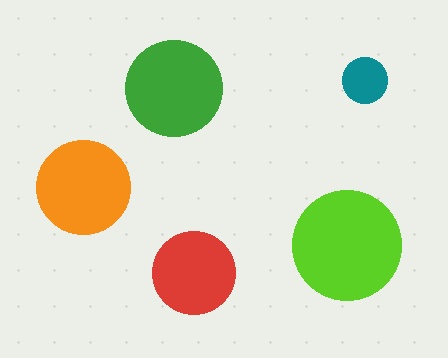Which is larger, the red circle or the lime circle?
The lime one.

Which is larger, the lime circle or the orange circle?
The lime one.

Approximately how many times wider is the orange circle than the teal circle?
About 2 times wider.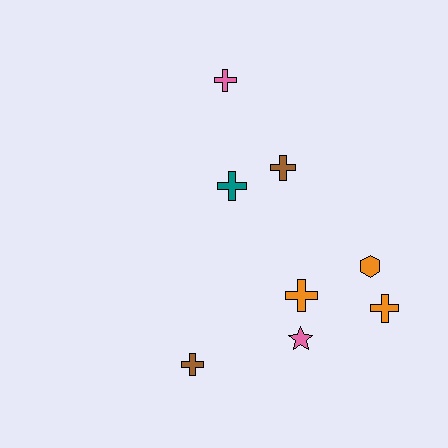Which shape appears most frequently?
Cross, with 6 objects.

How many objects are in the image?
There are 8 objects.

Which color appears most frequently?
Orange, with 3 objects.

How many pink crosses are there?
There is 1 pink cross.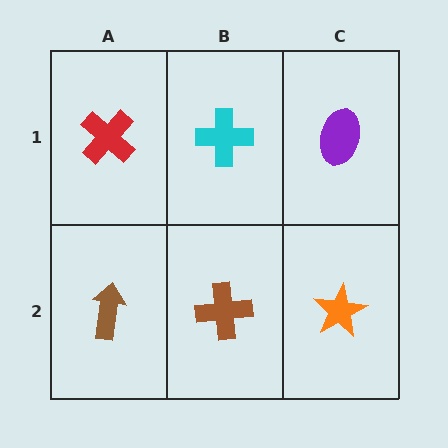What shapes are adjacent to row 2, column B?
A cyan cross (row 1, column B), a brown arrow (row 2, column A), an orange star (row 2, column C).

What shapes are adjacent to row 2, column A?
A red cross (row 1, column A), a brown cross (row 2, column B).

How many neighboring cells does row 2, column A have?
2.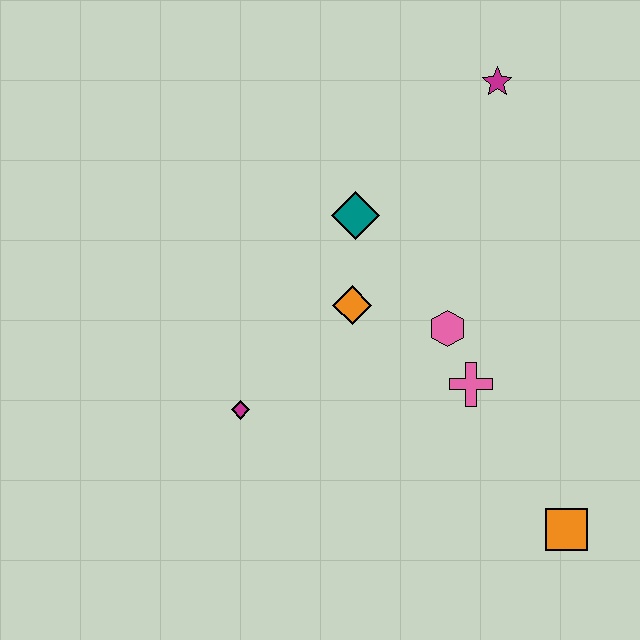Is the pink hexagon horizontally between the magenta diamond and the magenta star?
Yes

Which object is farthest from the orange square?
The magenta star is farthest from the orange square.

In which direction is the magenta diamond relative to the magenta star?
The magenta diamond is below the magenta star.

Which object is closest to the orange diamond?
The teal diamond is closest to the orange diamond.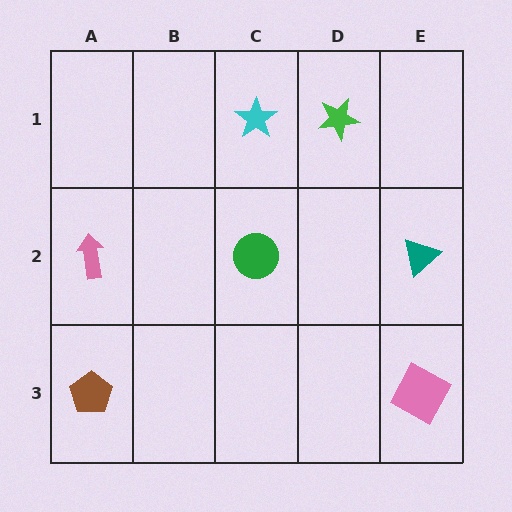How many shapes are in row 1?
2 shapes.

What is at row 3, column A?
A brown pentagon.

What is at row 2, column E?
A teal triangle.